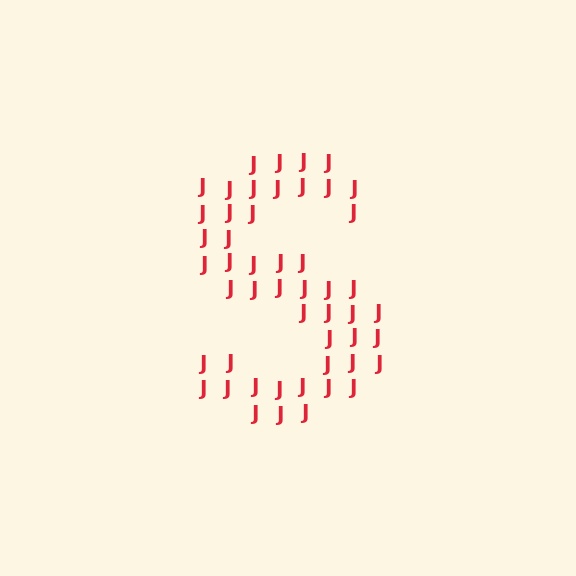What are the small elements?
The small elements are letter J's.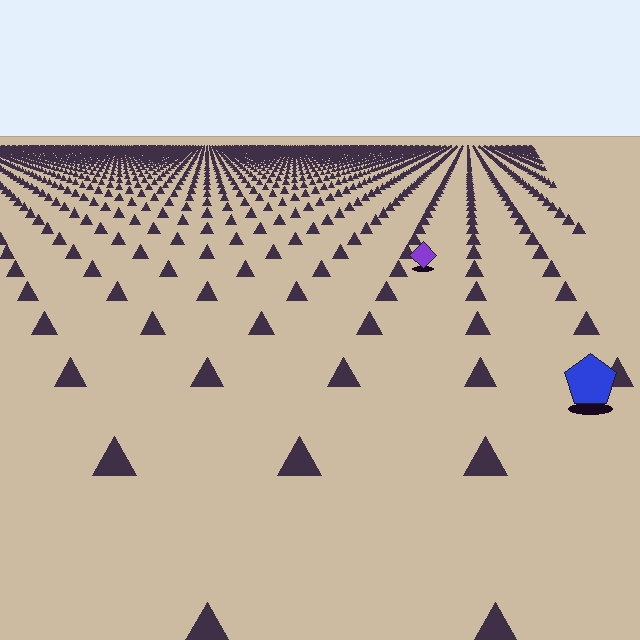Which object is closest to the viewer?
The blue pentagon is closest. The texture marks near it are larger and more spread out.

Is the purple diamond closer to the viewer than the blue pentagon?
No. The blue pentagon is closer — you can tell from the texture gradient: the ground texture is coarser near it.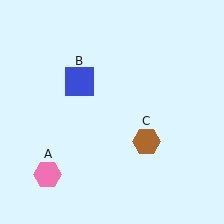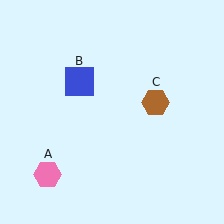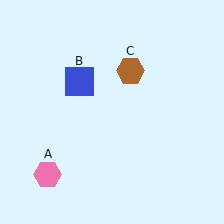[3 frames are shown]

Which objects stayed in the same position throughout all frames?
Pink hexagon (object A) and blue square (object B) remained stationary.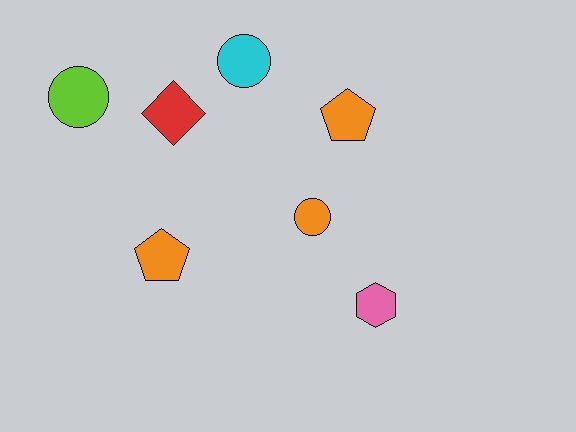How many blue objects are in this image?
There are no blue objects.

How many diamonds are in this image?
There is 1 diamond.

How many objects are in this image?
There are 7 objects.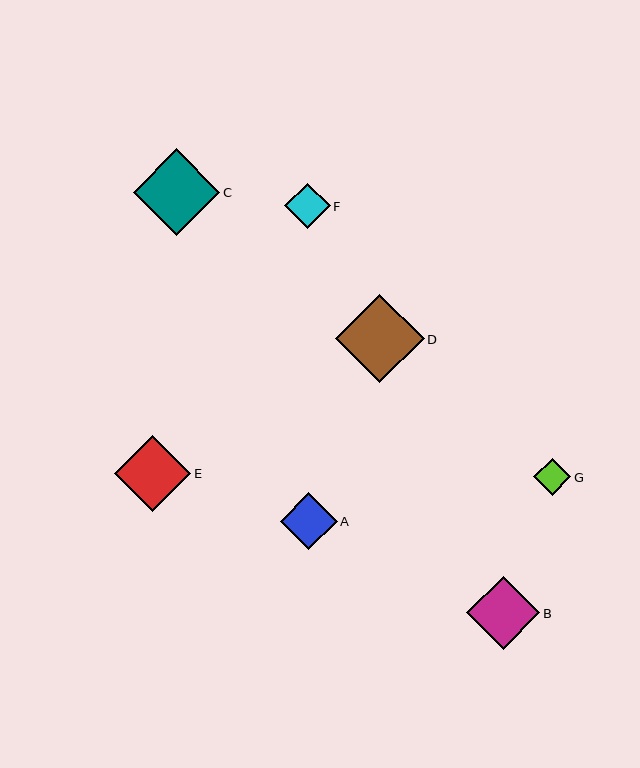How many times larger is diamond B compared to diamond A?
Diamond B is approximately 1.3 times the size of diamond A.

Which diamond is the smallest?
Diamond G is the smallest with a size of approximately 37 pixels.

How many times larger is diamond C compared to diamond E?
Diamond C is approximately 1.1 times the size of diamond E.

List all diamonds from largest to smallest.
From largest to smallest: D, C, E, B, A, F, G.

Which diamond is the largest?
Diamond D is the largest with a size of approximately 88 pixels.